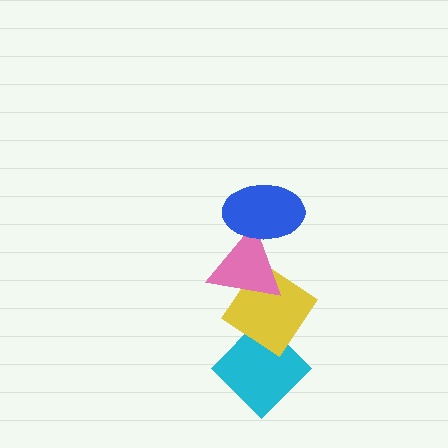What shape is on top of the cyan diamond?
The yellow diamond is on top of the cyan diamond.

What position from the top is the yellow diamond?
The yellow diamond is 3rd from the top.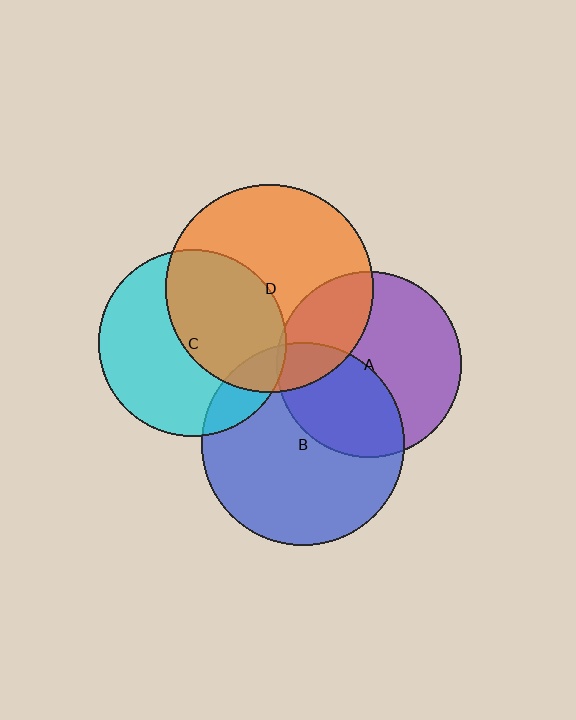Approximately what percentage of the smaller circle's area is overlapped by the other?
Approximately 40%.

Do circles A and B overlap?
Yes.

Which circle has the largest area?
Circle D (orange).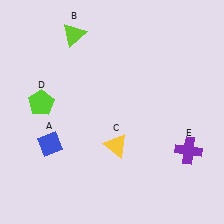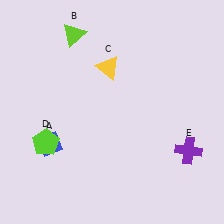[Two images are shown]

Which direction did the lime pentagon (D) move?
The lime pentagon (D) moved down.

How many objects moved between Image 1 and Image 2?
2 objects moved between the two images.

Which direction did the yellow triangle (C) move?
The yellow triangle (C) moved up.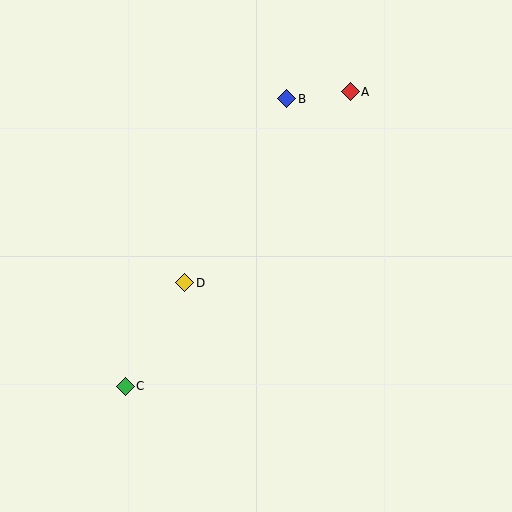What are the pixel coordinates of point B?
Point B is at (287, 99).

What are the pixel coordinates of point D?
Point D is at (185, 283).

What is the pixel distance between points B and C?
The distance between B and C is 329 pixels.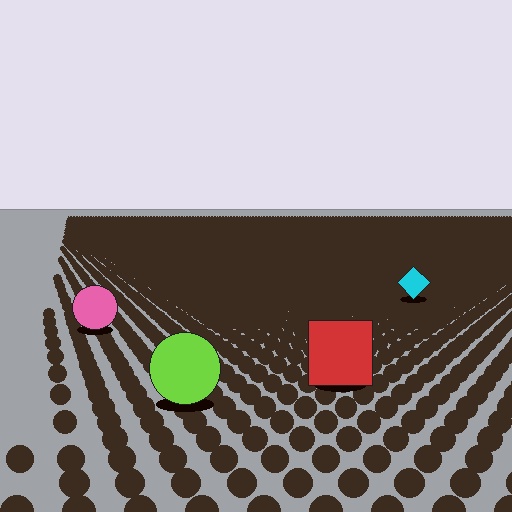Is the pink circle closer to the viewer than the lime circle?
No. The lime circle is closer — you can tell from the texture gradient: the ground texture is coarser near it.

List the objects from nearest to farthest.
From nearest to farthest: the lime circle, the red square, the pink circle, the cyan diamond.